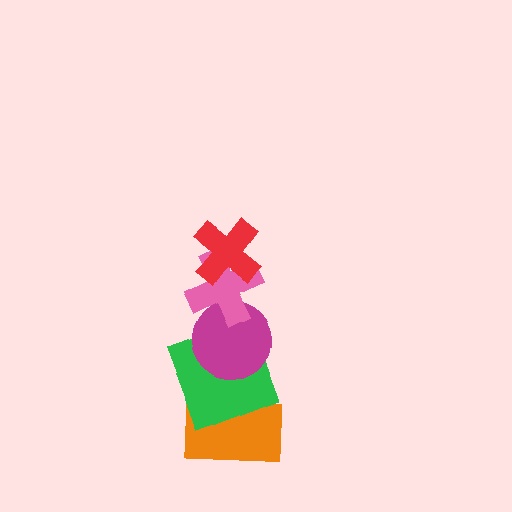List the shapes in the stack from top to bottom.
From top to bottom: the red cross, the pink cross, the magenta circle, the green square, the orange rectangle.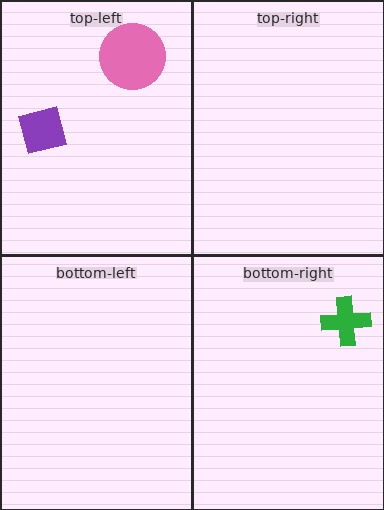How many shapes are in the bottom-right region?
1.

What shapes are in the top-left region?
The pink circle, the purple square.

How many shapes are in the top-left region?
2.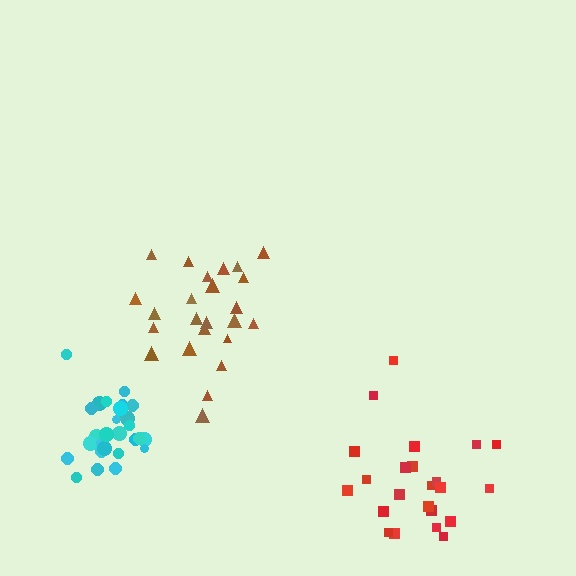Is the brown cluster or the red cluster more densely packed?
Red.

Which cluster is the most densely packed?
Cyan.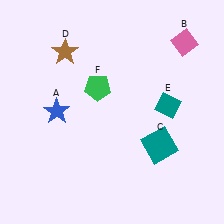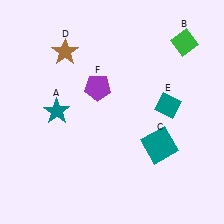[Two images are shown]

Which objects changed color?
A changed from blue to teal. B changed from pink to green. F changed from green to purple.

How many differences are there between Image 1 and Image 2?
There are 3 differences between the two images.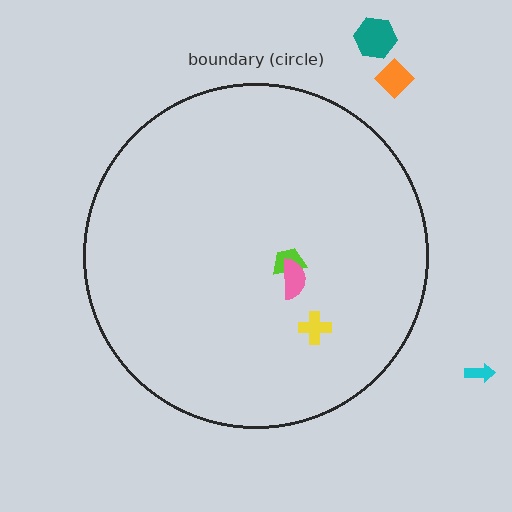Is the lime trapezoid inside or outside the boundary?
Inside.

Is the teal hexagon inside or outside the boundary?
Outside.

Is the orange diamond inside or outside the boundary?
Outside.